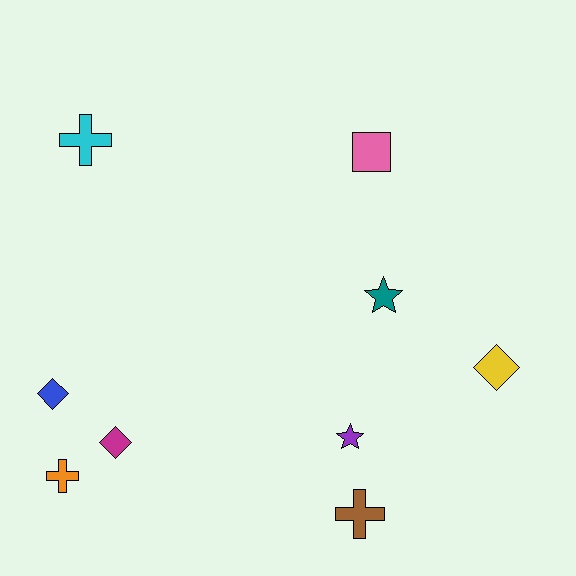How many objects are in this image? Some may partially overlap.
There are 9 objects.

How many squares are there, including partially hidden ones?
There is 1 square.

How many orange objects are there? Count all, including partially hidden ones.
There is 1 orange object.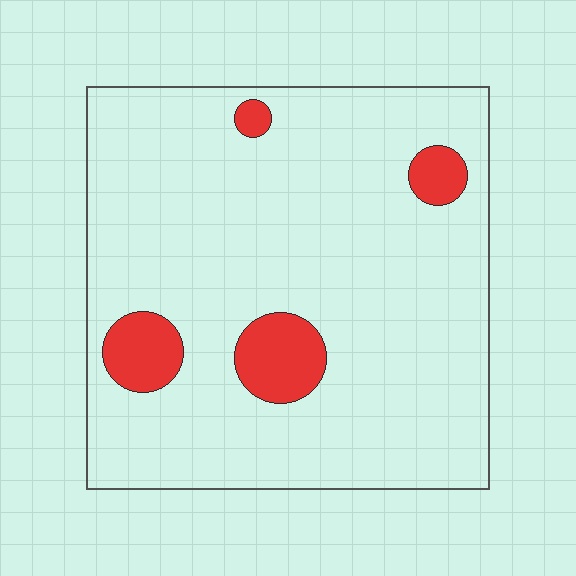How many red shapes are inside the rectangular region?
4.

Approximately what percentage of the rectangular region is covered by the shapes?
Approximately 10%.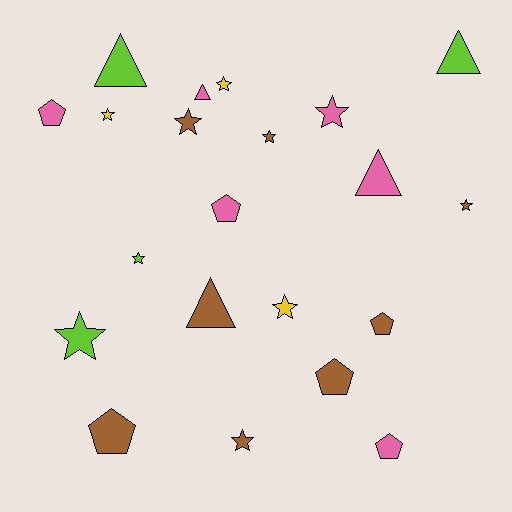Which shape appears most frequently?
Star, with 10 objects.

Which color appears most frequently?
Brown, with 8 objects.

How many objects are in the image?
There are 21 objects.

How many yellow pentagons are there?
There are no yellow pentagons.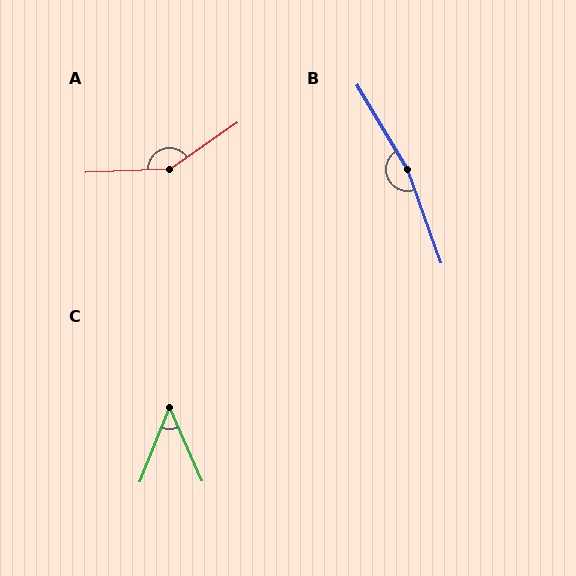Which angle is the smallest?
C, at approximately 45 degrees.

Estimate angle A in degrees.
Approximately 148 degrees.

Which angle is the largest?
B, at approximately 169 degrees.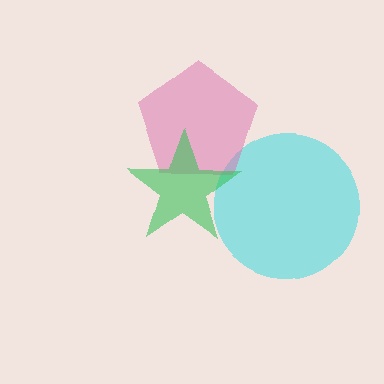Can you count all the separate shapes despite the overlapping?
Yes, there are 3 separate shapes.